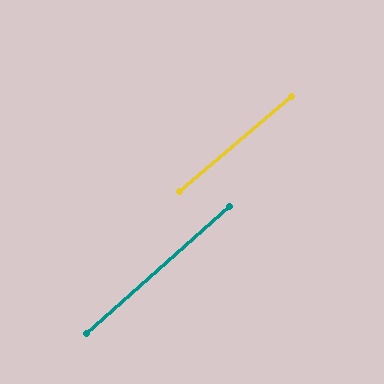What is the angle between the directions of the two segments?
Approximately 1 degree.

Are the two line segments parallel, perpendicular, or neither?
Parallel — their directions differ by only 1.2°.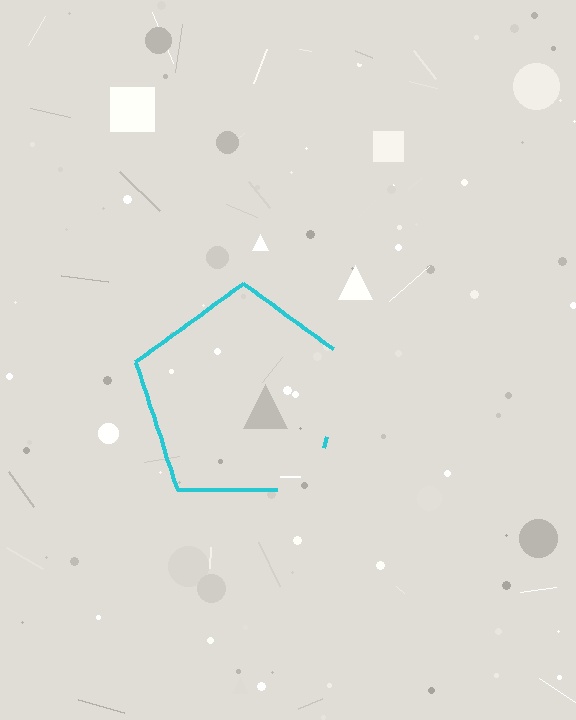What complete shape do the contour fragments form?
The contour fragments form a pentagon.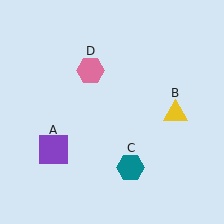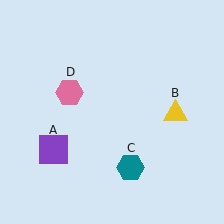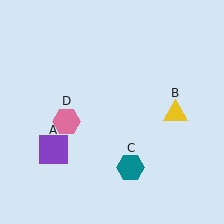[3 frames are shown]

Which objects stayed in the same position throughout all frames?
Purple square (object A) and yellow triangle (object B) and teal hexagon (object C) remained stationary.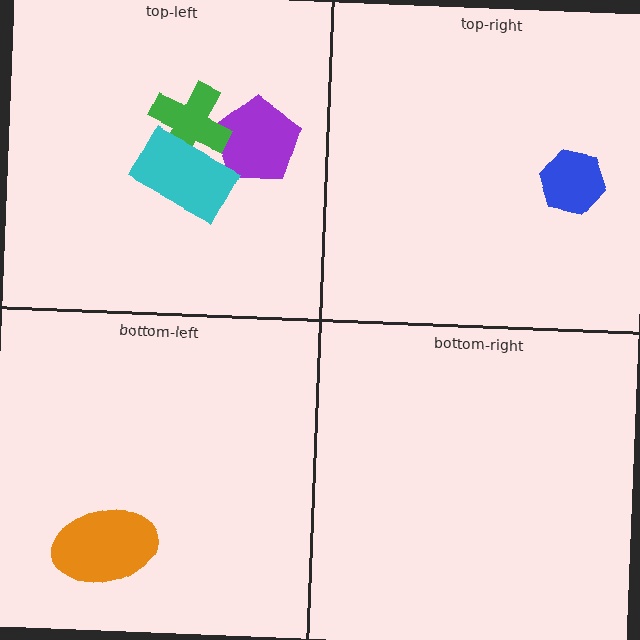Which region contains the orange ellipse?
The bottom-left region.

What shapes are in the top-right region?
The blue hexagon.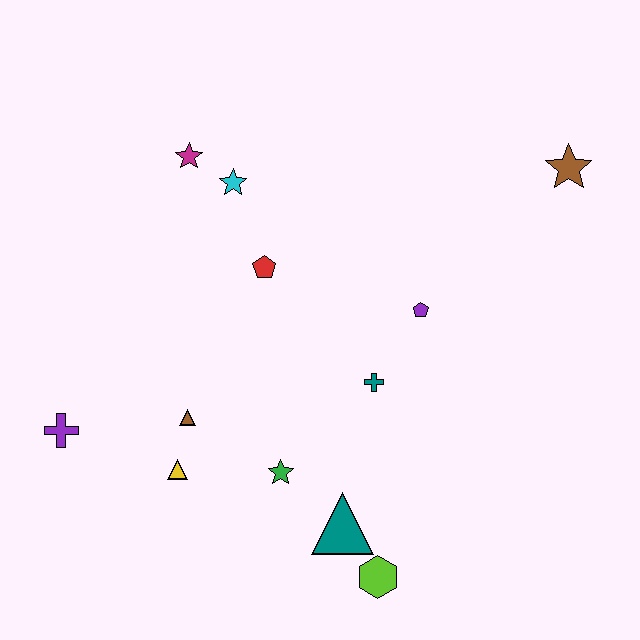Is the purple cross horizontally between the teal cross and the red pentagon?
No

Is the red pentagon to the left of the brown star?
Yes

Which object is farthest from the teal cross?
The purple cross is farthest from the teal cross.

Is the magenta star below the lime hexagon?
No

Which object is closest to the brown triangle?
The yellow triangle is closest to the brown triangle.